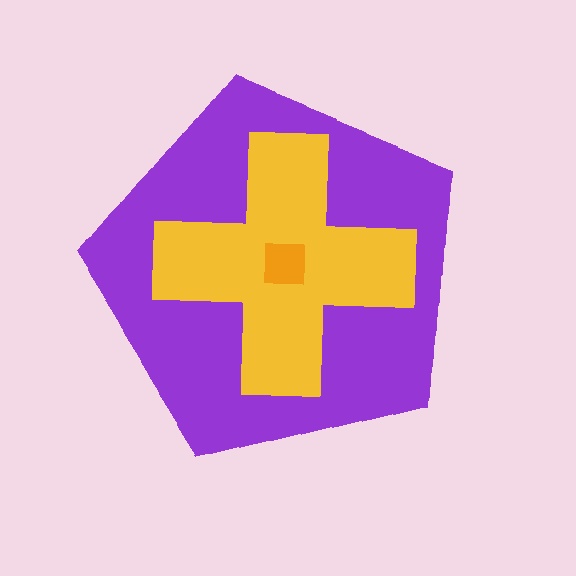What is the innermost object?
The orange square.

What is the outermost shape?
The purple pentagon.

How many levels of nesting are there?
3.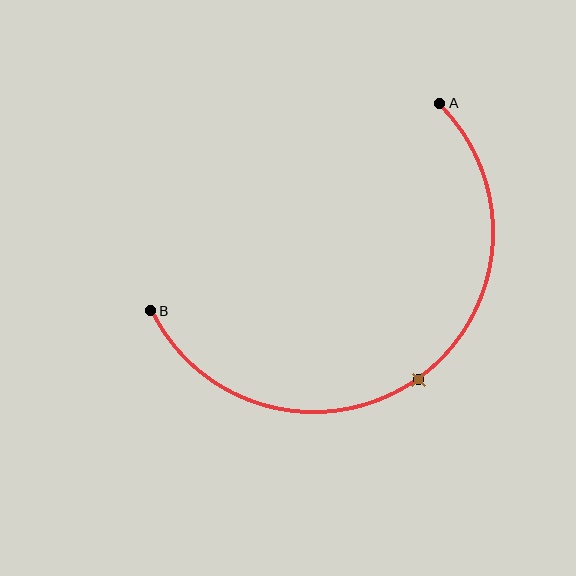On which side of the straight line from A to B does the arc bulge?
The arc bulges below and to the right of the straight line connecting A and B.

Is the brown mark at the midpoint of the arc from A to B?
Yes. The brown mark lies on the arc at equal arc-length from both A and B — it is the arc midpoint.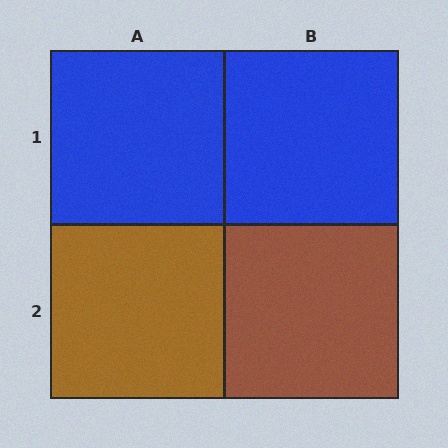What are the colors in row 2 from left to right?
Brown, brown.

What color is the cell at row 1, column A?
Blue.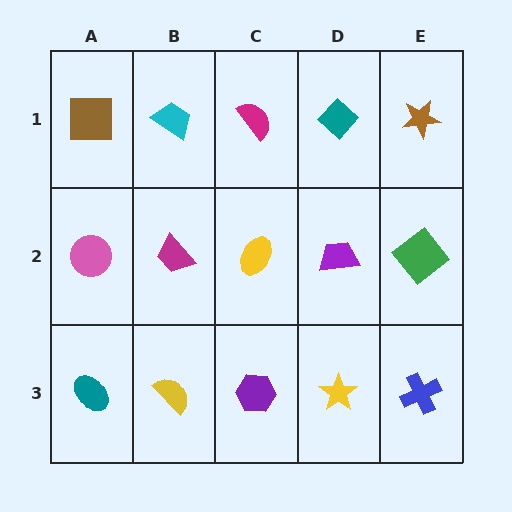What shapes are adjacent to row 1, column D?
A purple trapezoid (row 2, column D), a magenta semicircle (row 1, column C), a brown star (row 1, column E).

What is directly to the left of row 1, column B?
A brown square.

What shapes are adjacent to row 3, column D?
A purple trapezoid (row 2, column D), a purple hexagon (row 3, column C), a blue cross (row 3, column E).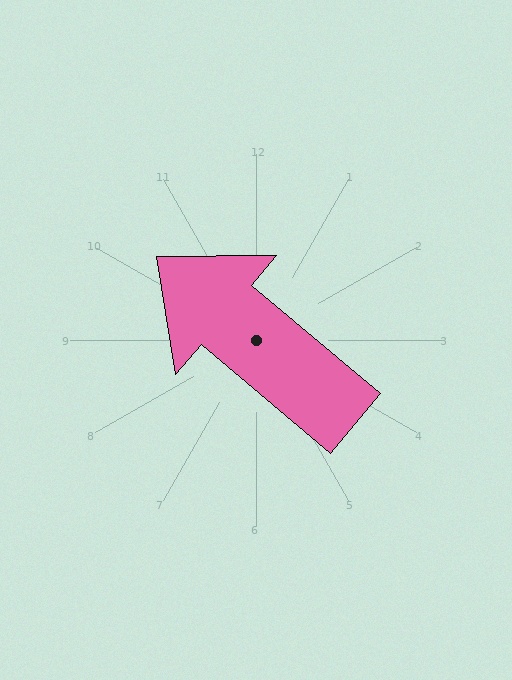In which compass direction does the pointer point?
Northwest.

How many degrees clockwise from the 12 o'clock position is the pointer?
Approximately 310 degrees.